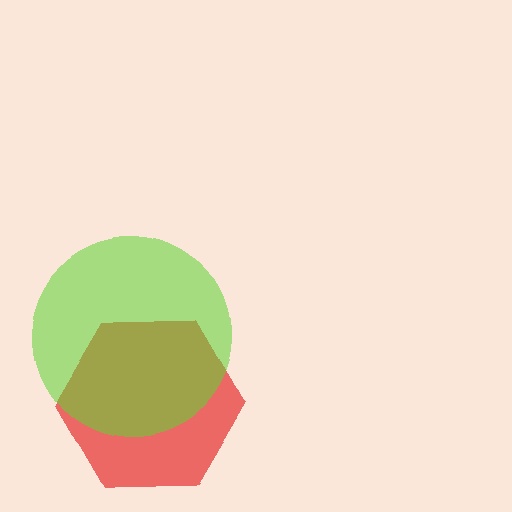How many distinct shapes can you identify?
There are 2 distinct shapes: a red hexagon, a lime circle.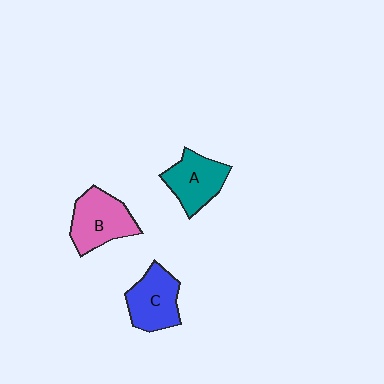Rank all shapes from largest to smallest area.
From largest to smallest: B (pink), C (blue), A (teal).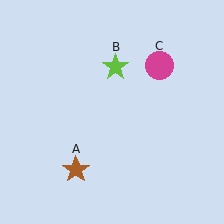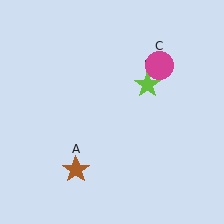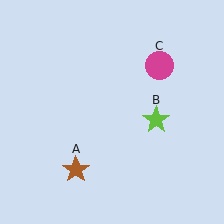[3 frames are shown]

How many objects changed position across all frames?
1 object changed position: lime star (object B).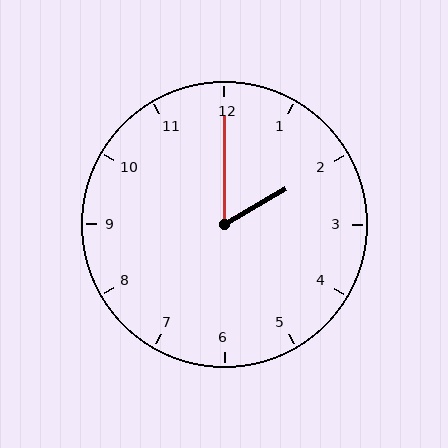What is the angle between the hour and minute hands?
Approximately 60 degrees.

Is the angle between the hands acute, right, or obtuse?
It is acute.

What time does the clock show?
2:00.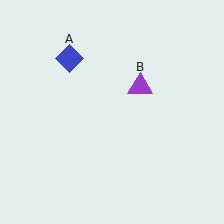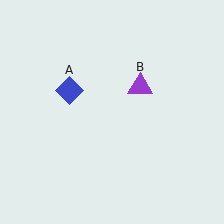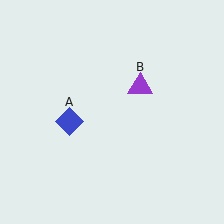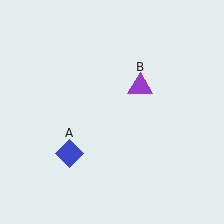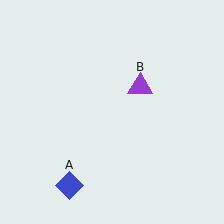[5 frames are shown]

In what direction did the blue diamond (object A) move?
The blue diamond (object A) moved down.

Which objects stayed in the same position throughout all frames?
Purple triangle (object B) remained stationary.